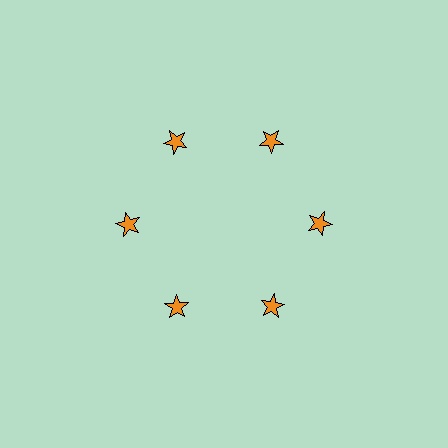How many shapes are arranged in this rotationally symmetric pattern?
There are 6 shapes, arranged in 6 groups of 1.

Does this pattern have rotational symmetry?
Yes, this pattern has 6-fold rotational symmetry. It looks the same after rotating 60 degrees around the center.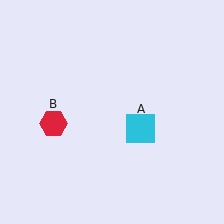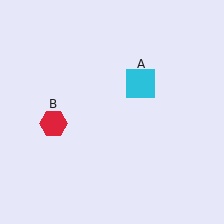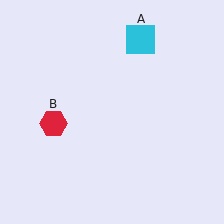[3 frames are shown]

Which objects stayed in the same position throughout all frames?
Red hexagon (object B) remained stationary.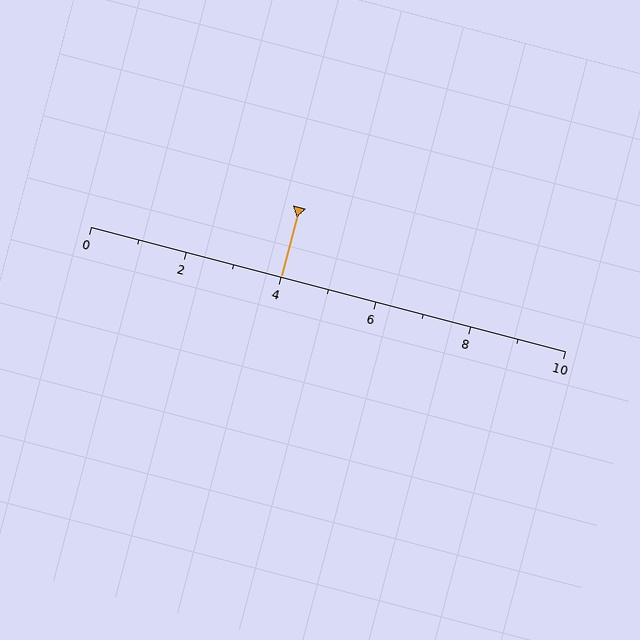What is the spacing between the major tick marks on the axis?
The major ticks are spaced 2 apart.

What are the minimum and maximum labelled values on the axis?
The axis runs from 0 to 10.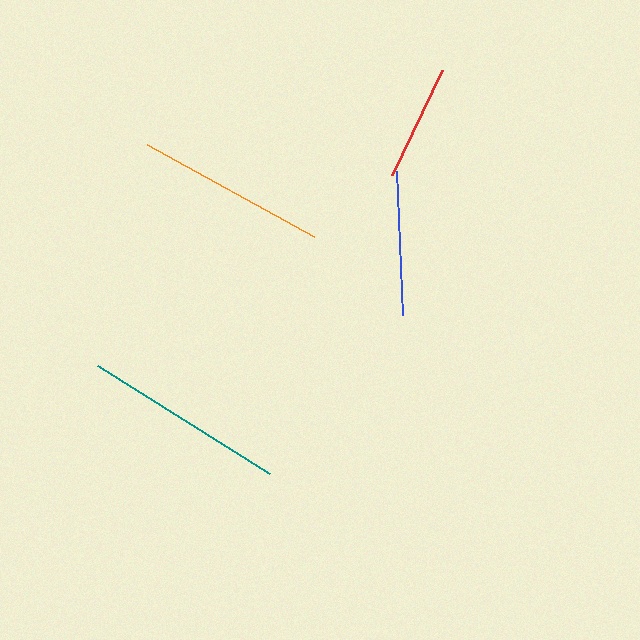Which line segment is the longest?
The teal line is the longest at approximately 203 pixels.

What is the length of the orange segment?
The orange segment is approximately 190 pixels long.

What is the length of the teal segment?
The teal segment is approximately 203 pixels long.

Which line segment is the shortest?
The red line is the shortest at approximately 117 pixels.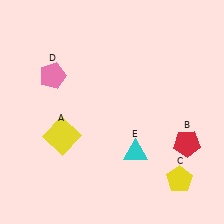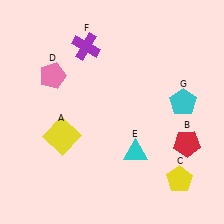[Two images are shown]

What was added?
A purple cross (F), a cyan pentagon (G) were added in Image 2.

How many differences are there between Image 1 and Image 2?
There are 2 differences between the two images.